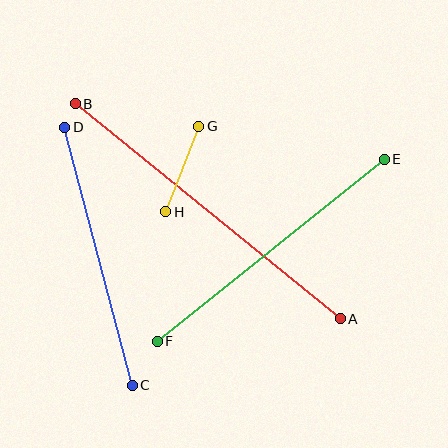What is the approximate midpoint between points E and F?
The midpoint is at approximately (271, 250) pixels.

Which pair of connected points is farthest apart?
Points A and B are farthest apart.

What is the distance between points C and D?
The distance is approximately 267 pixels.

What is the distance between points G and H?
The distance is approximately 92 pixels.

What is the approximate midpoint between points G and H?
The midpoint is at approximately (182, 169) pixels.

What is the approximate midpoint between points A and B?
The midpoint is at approximately (208, 211) pixels.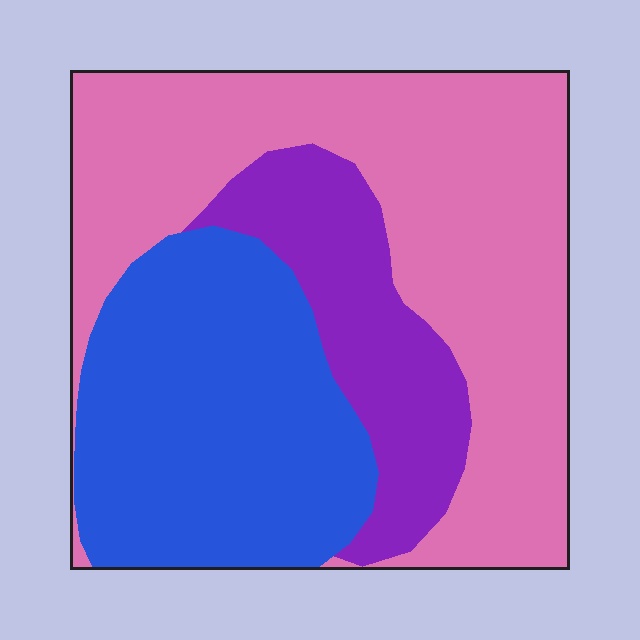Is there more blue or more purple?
Blue.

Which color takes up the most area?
Pink, at roughly 50%.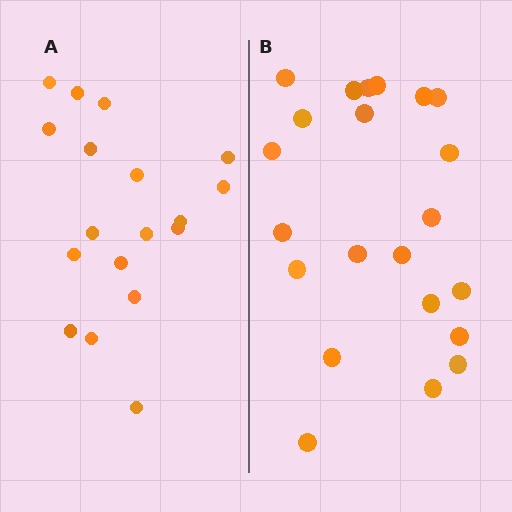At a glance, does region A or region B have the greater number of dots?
Region B (the right region) has more dots.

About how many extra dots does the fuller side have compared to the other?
Region B has about 4 more dots than region A.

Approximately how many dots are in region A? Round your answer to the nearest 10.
About 20 dots. (The exact count is 18, which rounds to 20.)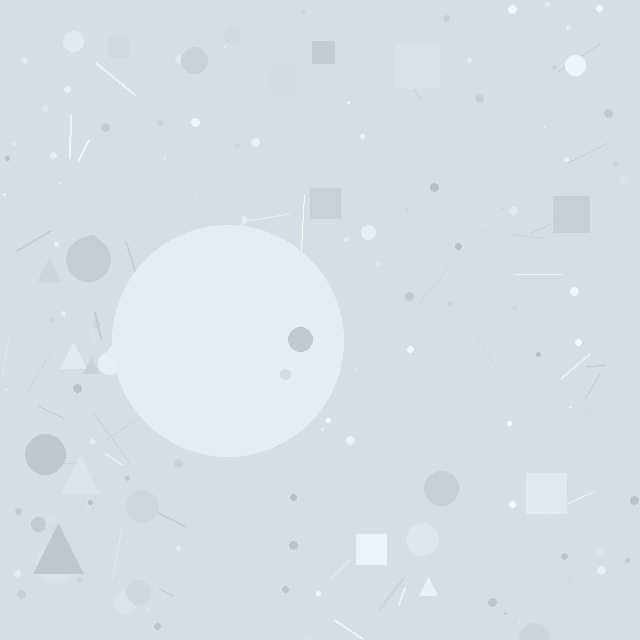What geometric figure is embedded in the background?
A circle is embedded in the background.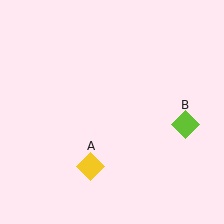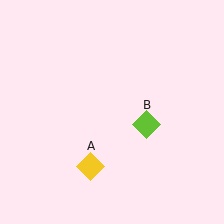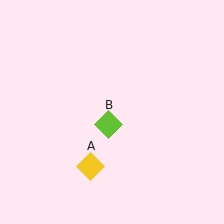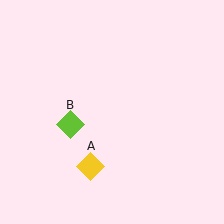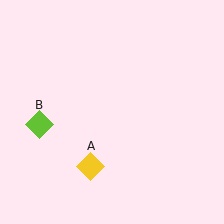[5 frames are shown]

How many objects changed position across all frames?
1 object changed position: lime diamond (object B).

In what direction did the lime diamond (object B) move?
The lime diamond (object B) moved left.